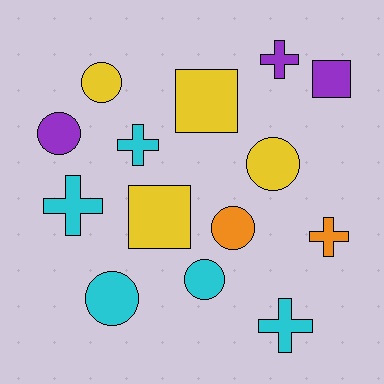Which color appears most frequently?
Cyan, with 5 objects.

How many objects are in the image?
There are 14 objects.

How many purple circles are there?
There is 1 purple circle.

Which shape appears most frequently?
Circle, with 6 objects.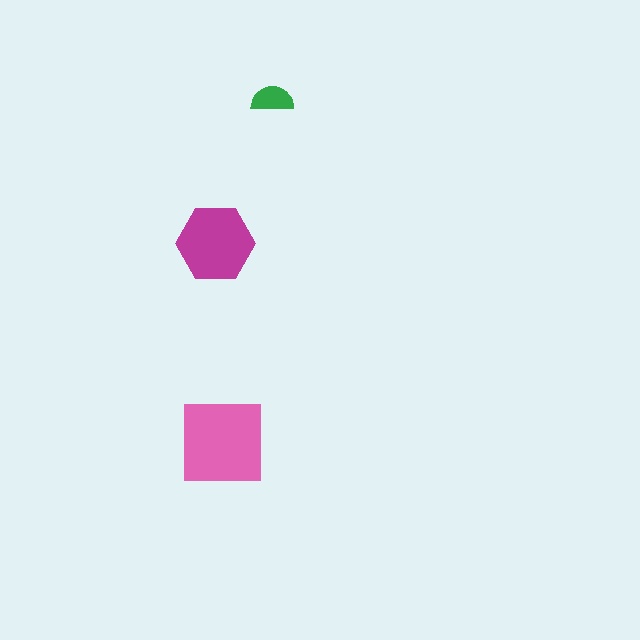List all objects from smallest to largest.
The green semicircle, the magenta hexagon, the pink square.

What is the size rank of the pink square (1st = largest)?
1st.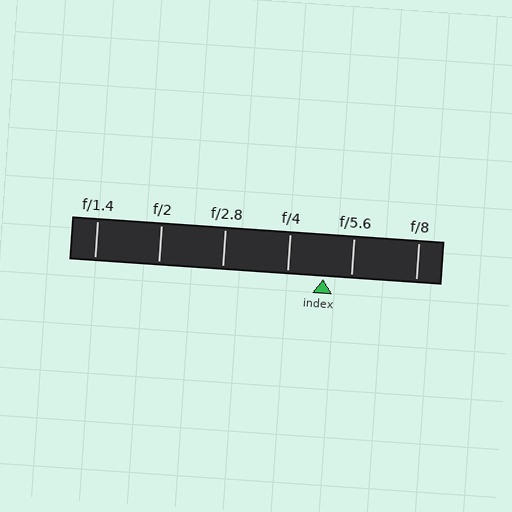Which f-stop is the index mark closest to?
The index mark is closest to f/5.6.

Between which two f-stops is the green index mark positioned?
The index mark is between f/4 and f/5.6.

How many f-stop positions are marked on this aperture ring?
There are 6 f-stop positions marked.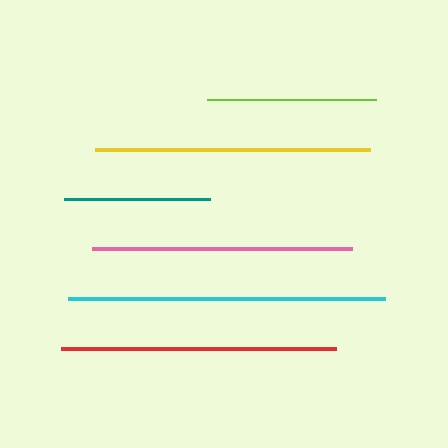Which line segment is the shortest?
The teal line is the shortest at approximately 146 pixels.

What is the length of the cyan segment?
The cyan segment is approximately 317 pixels long.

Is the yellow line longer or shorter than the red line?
The yellow line is longer than the red line.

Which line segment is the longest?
The cyan line is the longest at approximately 317 pixels.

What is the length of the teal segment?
The teal segment is approximately 146 pixels long.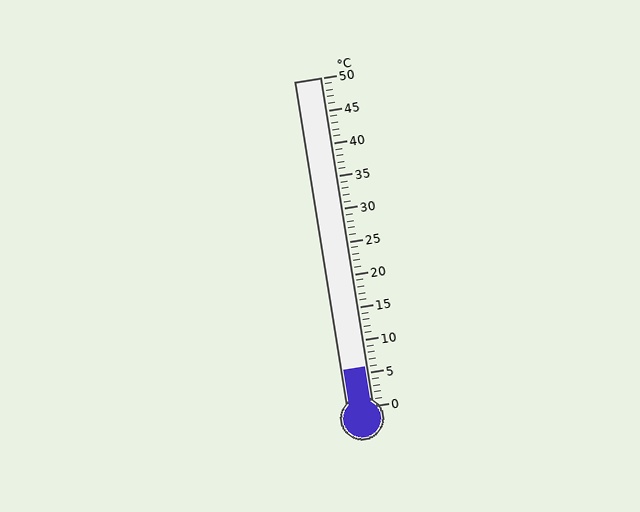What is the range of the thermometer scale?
The thermometer scale ranges from 0°C to 50°C.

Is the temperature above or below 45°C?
The temperature is below 45°C.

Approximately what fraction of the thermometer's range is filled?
The thermometer is filled to approximately 10% of its range.